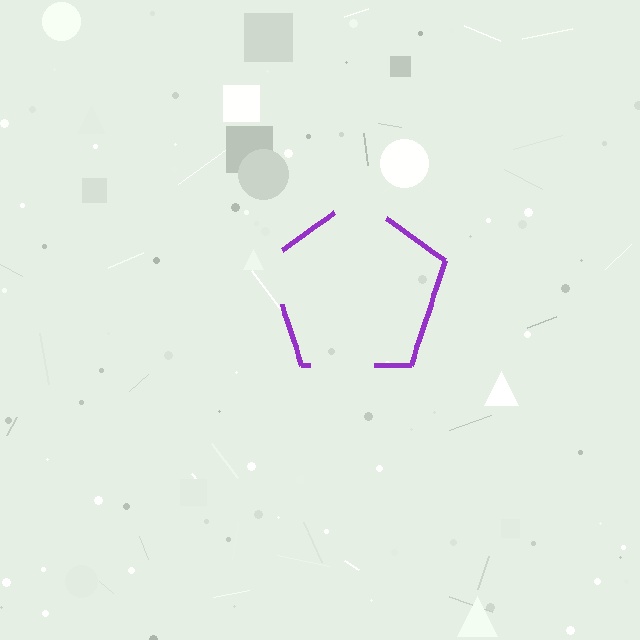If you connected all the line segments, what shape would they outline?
They would outline a pentagon.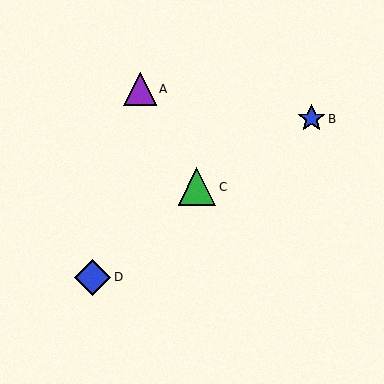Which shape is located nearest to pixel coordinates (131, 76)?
The purple triangle (labeled A) at (140, 89) is nearest to that location.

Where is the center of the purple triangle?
The center of the purple triangle is at (140, 89).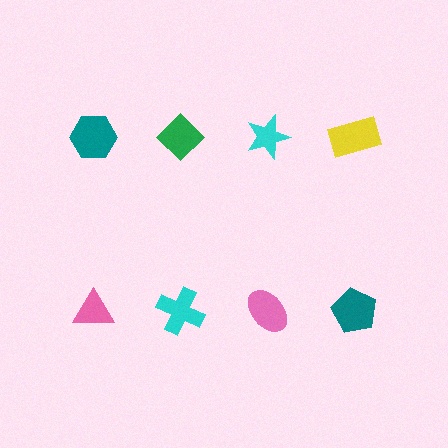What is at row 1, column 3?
A cyan star.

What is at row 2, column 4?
A teal pentagon.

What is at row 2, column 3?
A pink ellipse.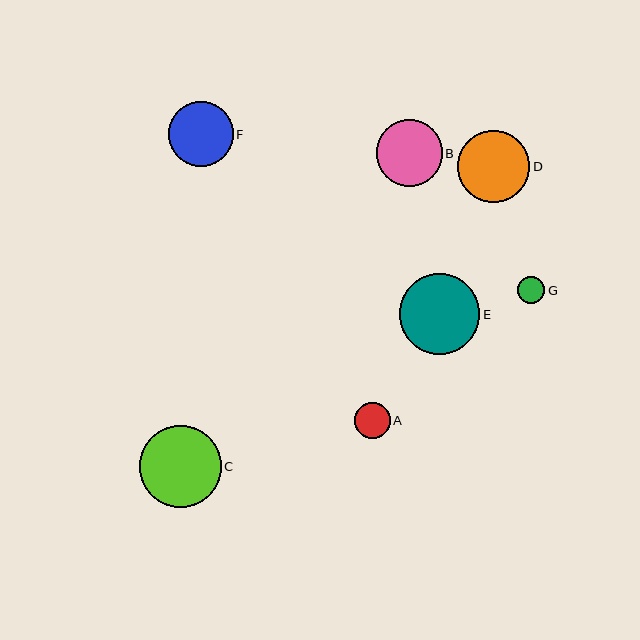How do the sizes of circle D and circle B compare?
Circle D and circle B are approximately the same size.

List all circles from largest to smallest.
From largest to smallest: C, E, D, B, F, A, G.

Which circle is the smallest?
Circle G is the smallest with a size of approximately 28 pixels.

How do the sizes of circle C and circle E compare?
Circle C and circle E are approximately the same size.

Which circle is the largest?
Circle C is the largest with a size of approximately 82 pixels.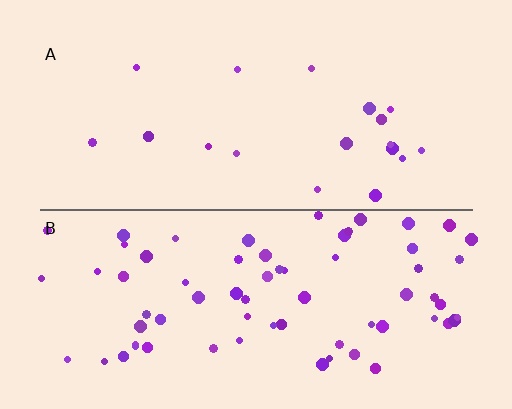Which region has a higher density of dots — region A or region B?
B (the bottom).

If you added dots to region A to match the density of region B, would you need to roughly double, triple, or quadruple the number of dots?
Approximately quadruple.